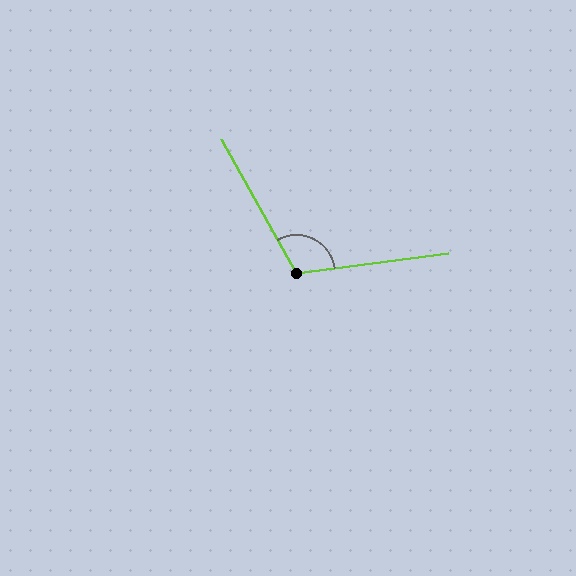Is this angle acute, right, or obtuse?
It is obtuse.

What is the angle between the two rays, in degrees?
Approximately 112 degrees.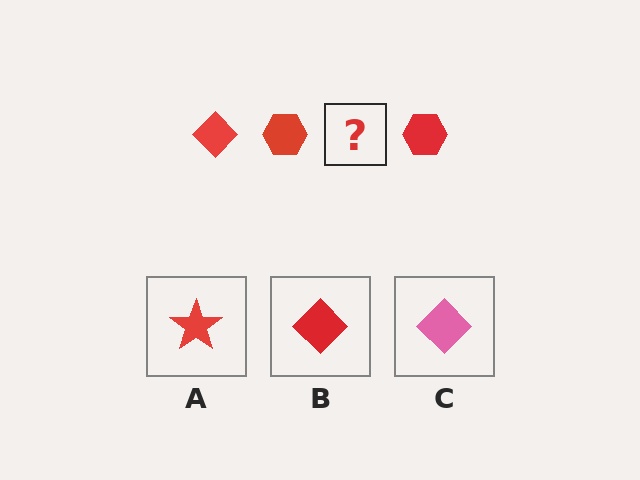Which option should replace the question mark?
Option B.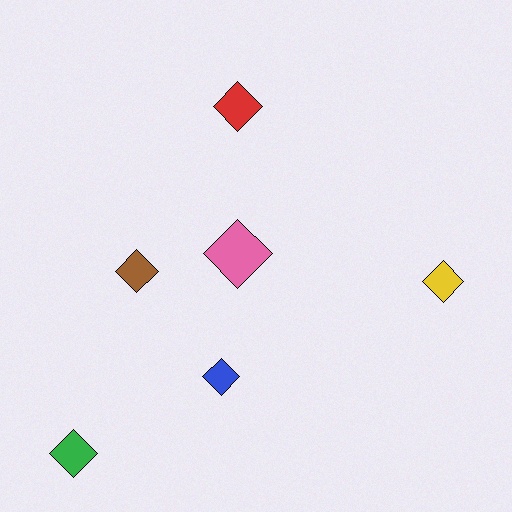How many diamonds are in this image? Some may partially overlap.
There are 6 diamonds.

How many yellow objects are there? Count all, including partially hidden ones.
There is 1 yellow object.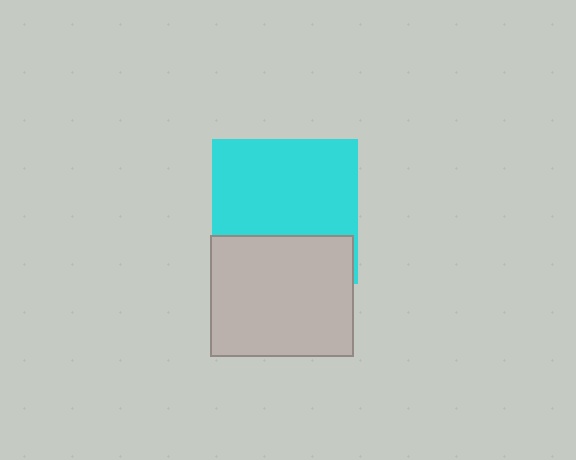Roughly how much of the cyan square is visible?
Most of it is visible (roughly 68%).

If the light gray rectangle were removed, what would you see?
You would see the complete cyan square.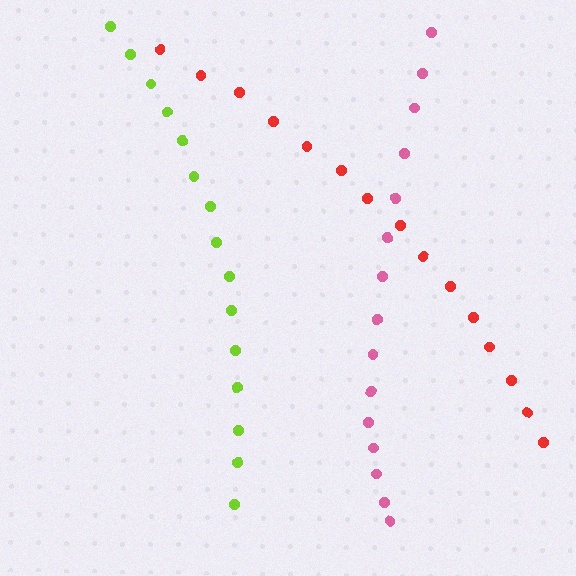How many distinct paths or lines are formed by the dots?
There are 3 distinct paths.